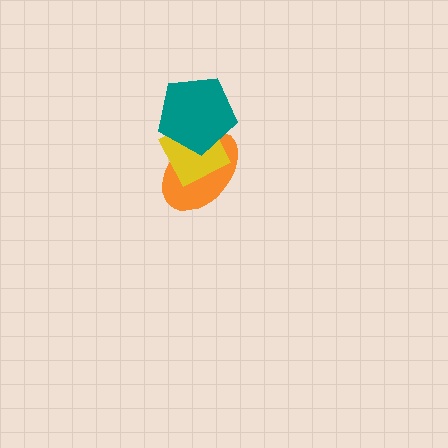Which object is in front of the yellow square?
The teal pentagon is in front of the yellow square.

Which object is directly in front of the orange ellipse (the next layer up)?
The yellow square is directly in front of the orange ellipse.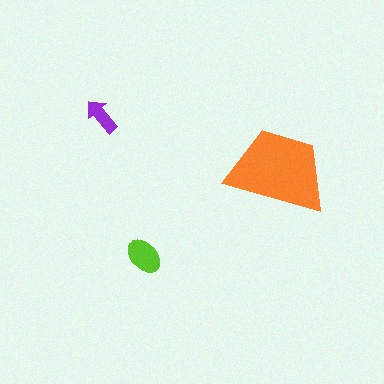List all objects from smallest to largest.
The purple arrow, the lime ellipse, the orange trapezoid.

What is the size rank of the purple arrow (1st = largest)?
3rd.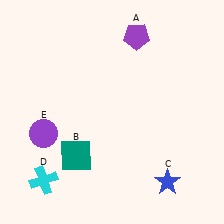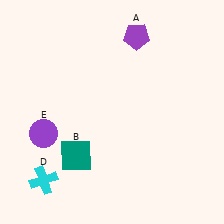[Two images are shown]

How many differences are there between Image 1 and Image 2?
There is 1 difference between the two images.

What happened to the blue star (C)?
The blue star (C) was removed in Image 2. It was in the bottom-right area of Image 1.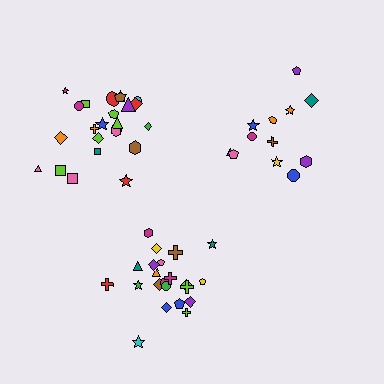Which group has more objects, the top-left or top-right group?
The top-left group.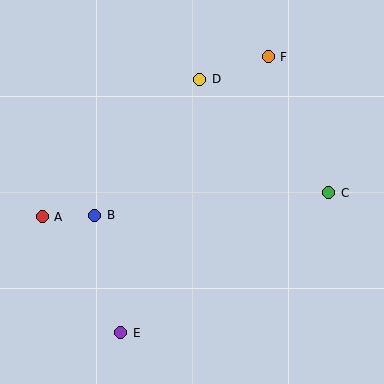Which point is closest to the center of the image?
Point B at (95, 215) is closest to the center.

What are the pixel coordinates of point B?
Point B is at (95, 215).